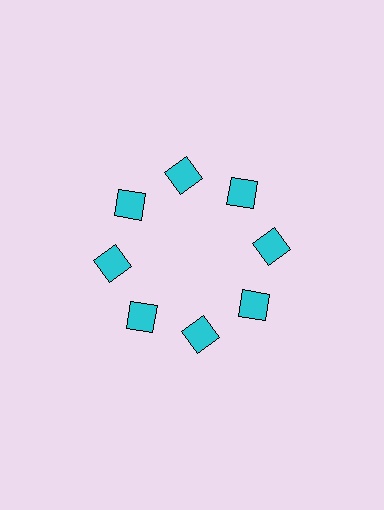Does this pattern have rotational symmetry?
Yes, this pattern has 8-fold rotational symmetry. It looks the same after rotating 45 degrees around the center.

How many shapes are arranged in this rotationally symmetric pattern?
There are 8 shapes, arranged in 8 groups of 1.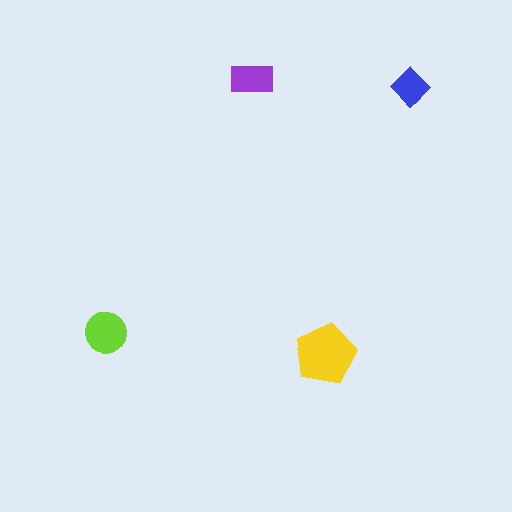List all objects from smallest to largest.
The blue diamond, the purple rectangle, the lime circle, the yellow pentagon.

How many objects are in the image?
There are 4 objects in the image.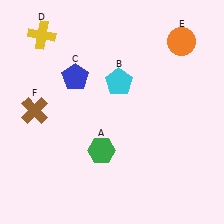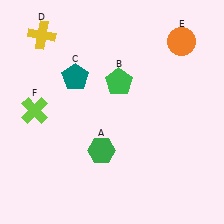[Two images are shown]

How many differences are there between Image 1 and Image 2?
There are 3 differences between the two images.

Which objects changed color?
B changed from cyan to green. C changed from blue to teal. F changed from brown to lime.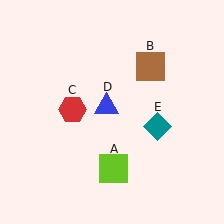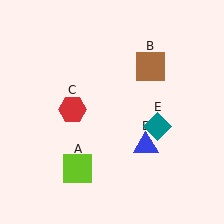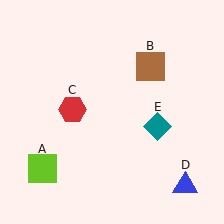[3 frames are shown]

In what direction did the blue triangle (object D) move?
The blue triangle (object D) moved down and to the right.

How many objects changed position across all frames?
2 objects changed position: lime square (object A), blue triangle (object D).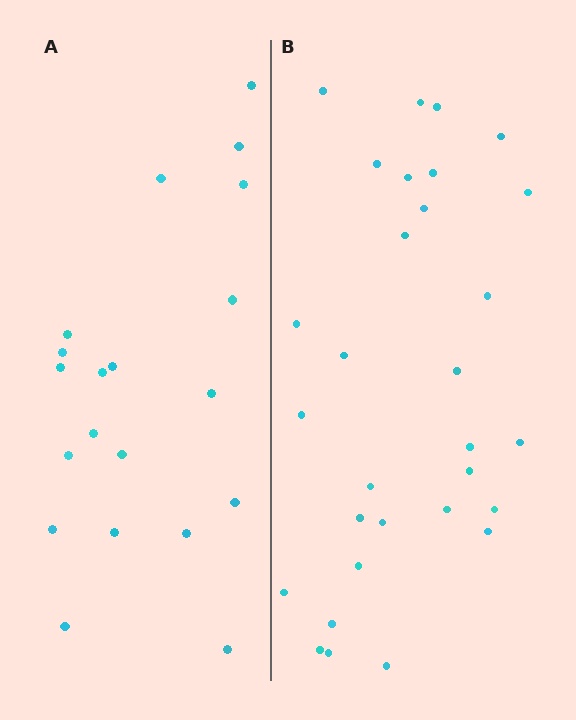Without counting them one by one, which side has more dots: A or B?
Region B (the right region) has more dots.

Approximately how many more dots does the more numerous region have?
Region B has roughly 10 or so more dots than region A.